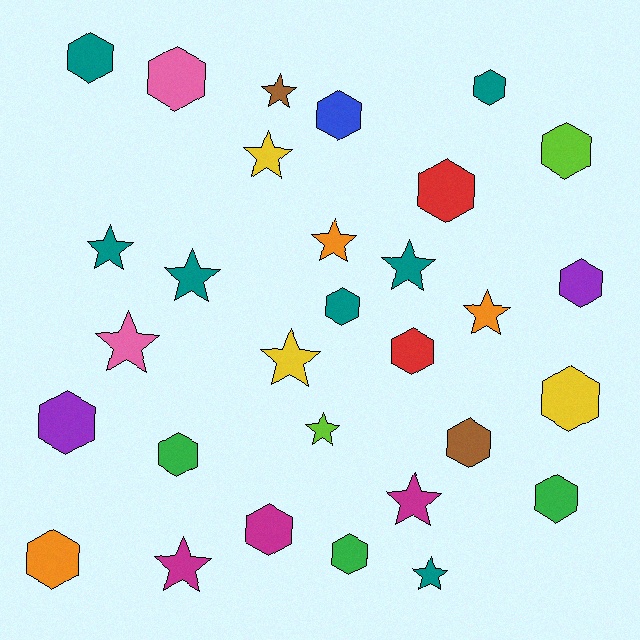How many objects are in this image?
There are 30 objects.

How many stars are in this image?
There are 13 stars.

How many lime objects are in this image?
There are 2 lime objects.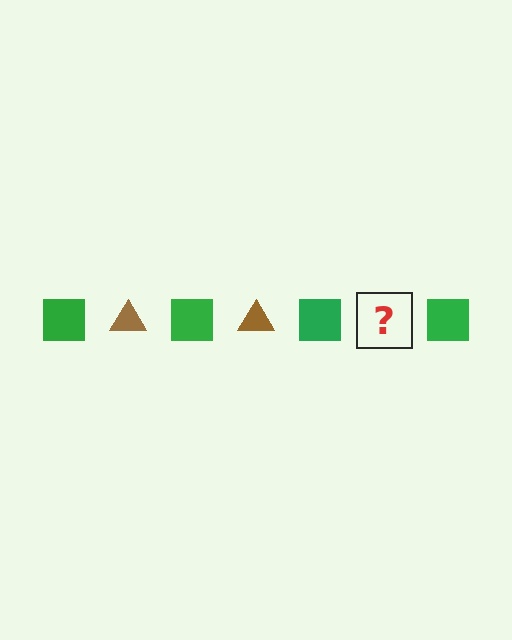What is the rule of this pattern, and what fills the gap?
The rule is that the pattern alternates between green square and brown triangle. The gap should be filled with a brown triangle.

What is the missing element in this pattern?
The missing element is a brown triangle.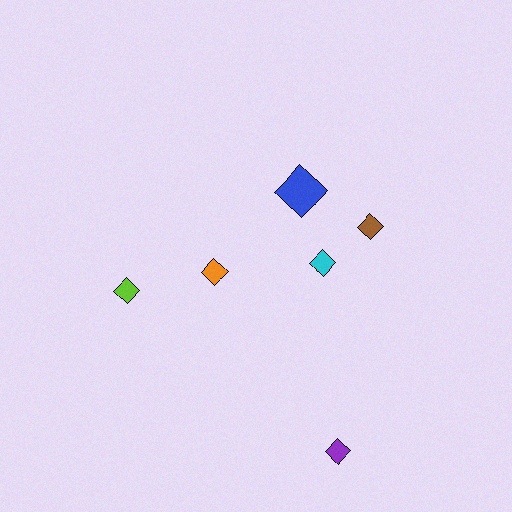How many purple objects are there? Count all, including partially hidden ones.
There is 1 purple object.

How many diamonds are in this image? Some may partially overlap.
There are 6 diamonds.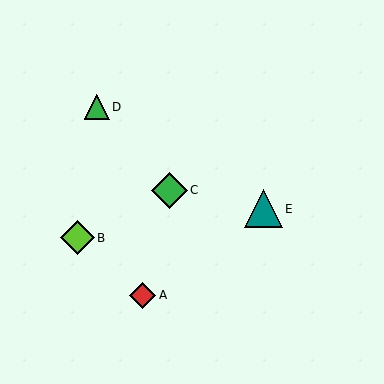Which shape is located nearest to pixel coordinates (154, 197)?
The green diamond (labeled C) at (169, 190) is nearest to that location.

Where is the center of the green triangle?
The center of the green triangle is at (97, 107).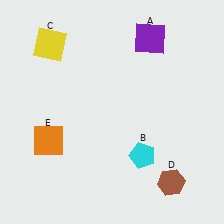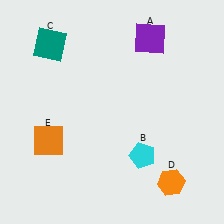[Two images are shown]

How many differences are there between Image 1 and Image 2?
There are 2 differences between the two images.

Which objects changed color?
C changed from yellow to teal. D changed from brown to orange.